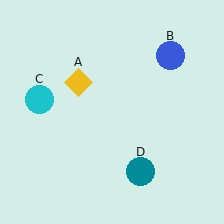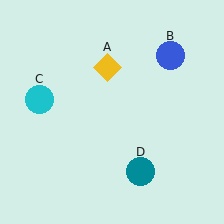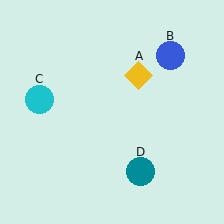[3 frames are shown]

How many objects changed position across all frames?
1 object changed position: yellow diamond (object A).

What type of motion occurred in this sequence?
The yellow diamond (object A) rotated clockwise around the center of the scene.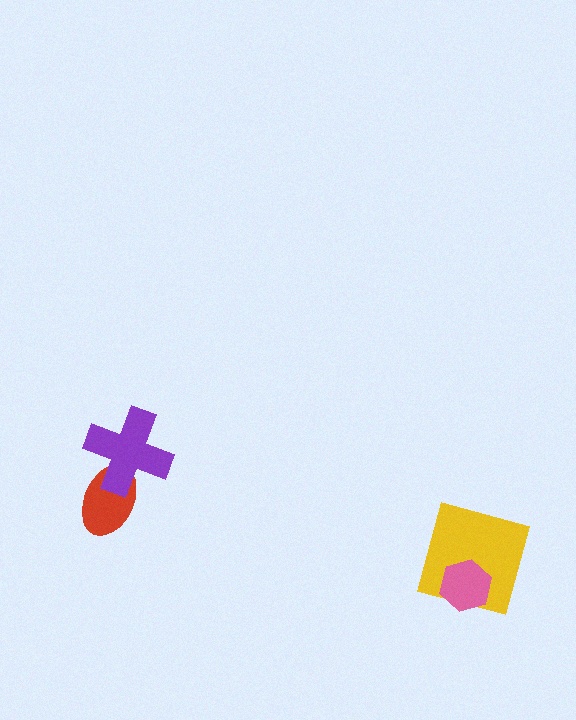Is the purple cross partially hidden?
No, no other shape covers it.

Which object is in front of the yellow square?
The pink hexagon is in front of the yellow square.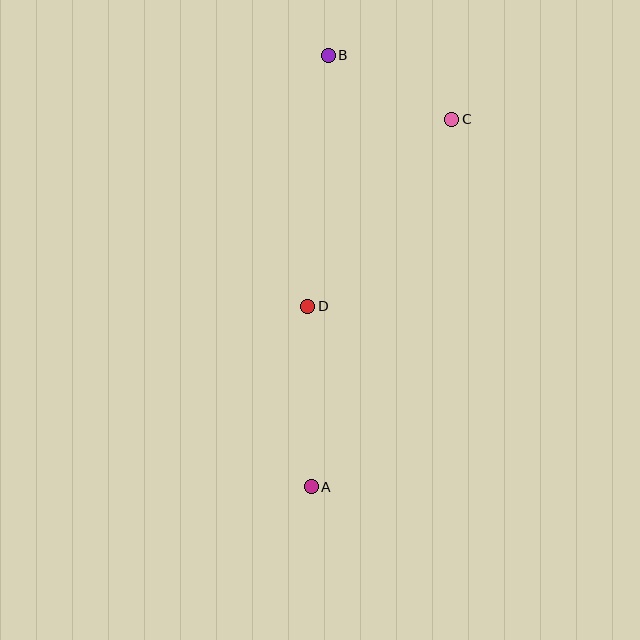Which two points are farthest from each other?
Points A and B are farthest from each other.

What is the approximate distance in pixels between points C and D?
The distance between C and D is approximately 235 pixels.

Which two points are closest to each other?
Points B and C are closest to each other.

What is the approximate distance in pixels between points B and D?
The distance between B and D is approximately 252 pixels.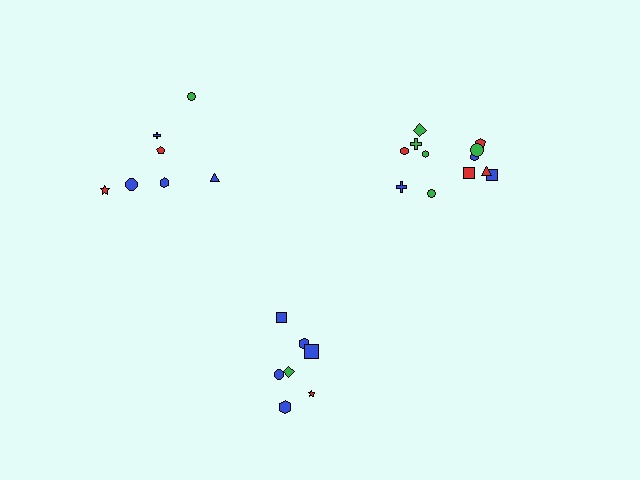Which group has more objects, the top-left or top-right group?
The top-right group.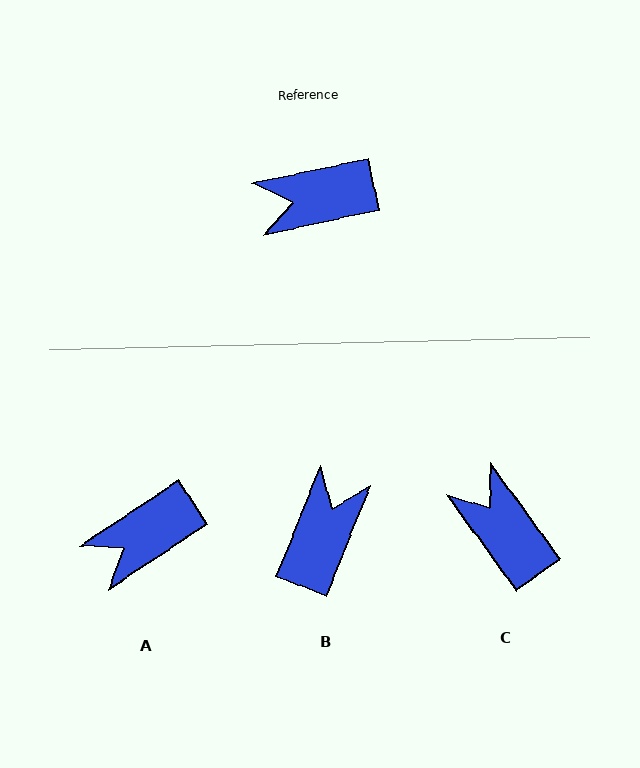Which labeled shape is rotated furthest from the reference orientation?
B, about 124 degrees away.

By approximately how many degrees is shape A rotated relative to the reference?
Approximately 21 degrees counter-clockwise.